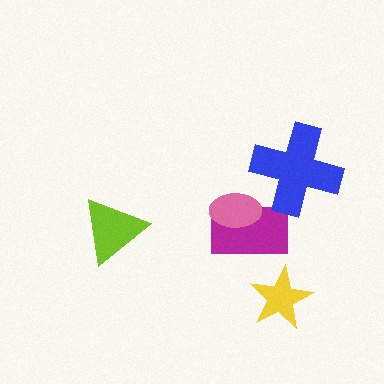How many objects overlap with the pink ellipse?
1 object overlaps with the pink ellipse.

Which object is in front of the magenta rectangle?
The pink ellipse is in front of the magenta rectangle.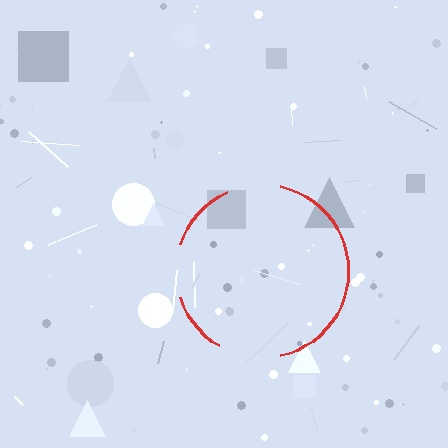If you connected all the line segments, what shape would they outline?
They would outline a circle.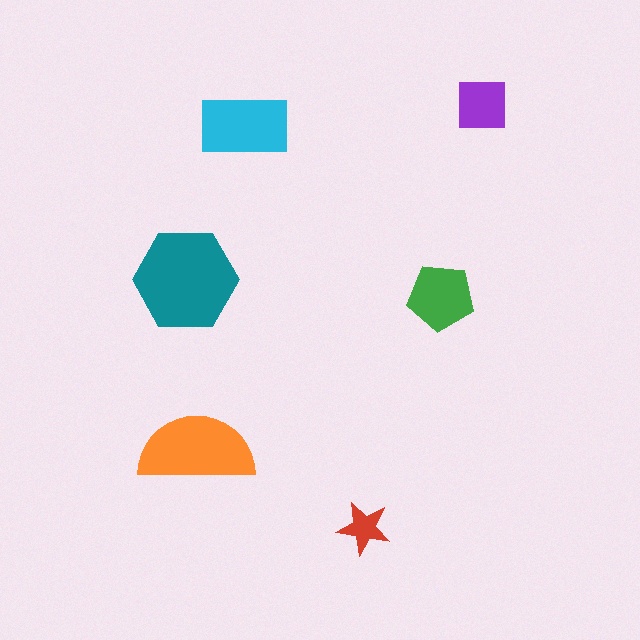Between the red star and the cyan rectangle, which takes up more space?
The cyan rectangle.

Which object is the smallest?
The red star.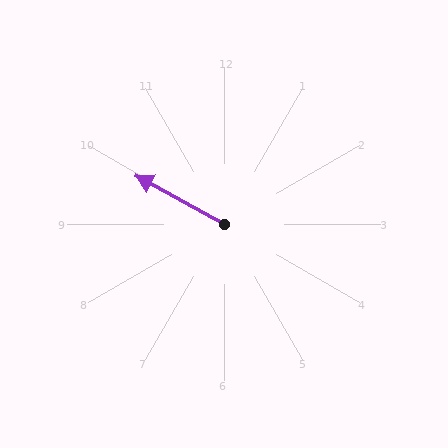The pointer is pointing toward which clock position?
Roughly 10 o'clock.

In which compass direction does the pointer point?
Northwest.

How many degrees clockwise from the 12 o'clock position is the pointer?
Approximately 299 degrees.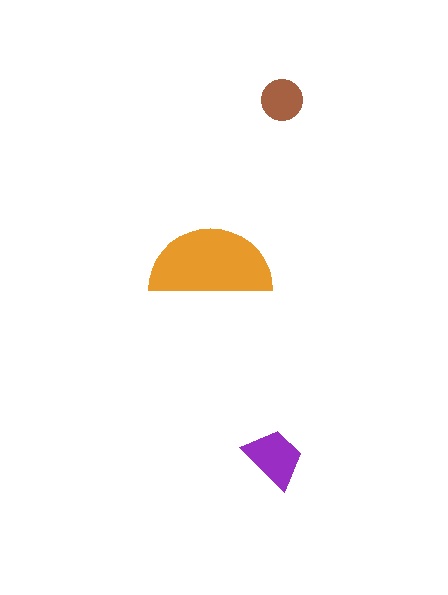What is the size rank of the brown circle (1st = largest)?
3rd.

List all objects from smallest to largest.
The brown circle, the purple trapezoid, the orange semicircle.